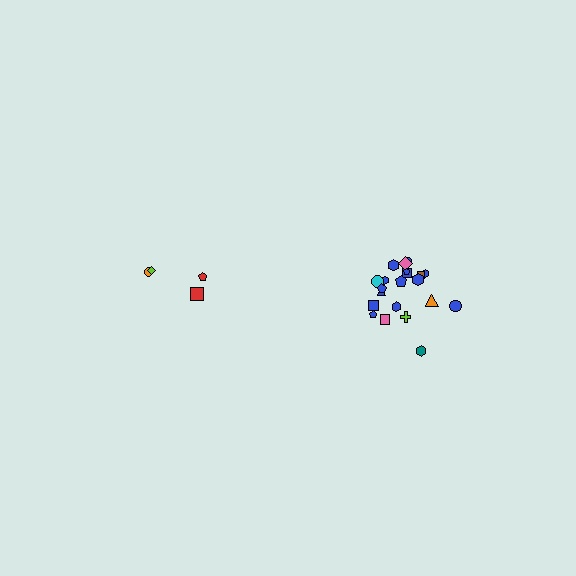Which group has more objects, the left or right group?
The right group.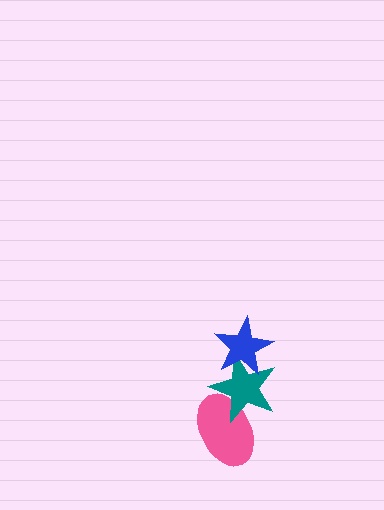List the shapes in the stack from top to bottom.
From top to bottom: the blue star, the teal star, the pink ellipse.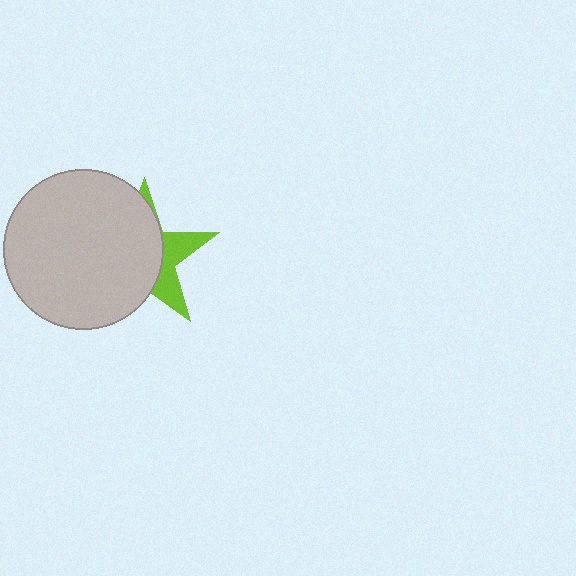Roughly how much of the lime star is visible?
A small part of it is visible (roughly 32%).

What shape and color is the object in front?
The object in front is a light gray circle.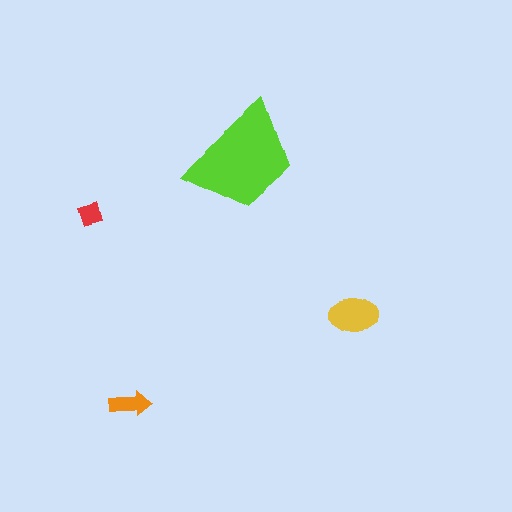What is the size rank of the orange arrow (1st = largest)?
3rd.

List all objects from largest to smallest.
The lime trapezoid, the yellow ellipse, the orange arrow, the red diamond.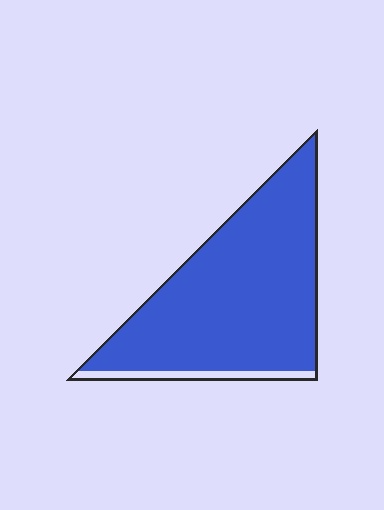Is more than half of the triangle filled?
Yes.